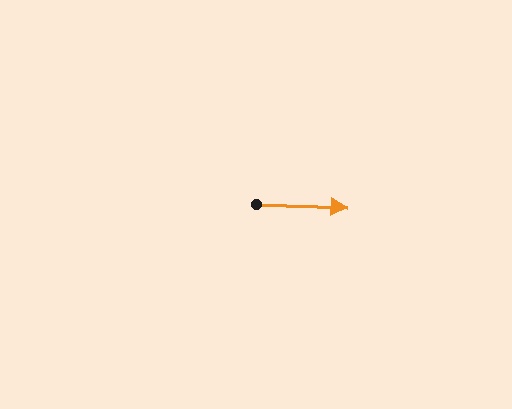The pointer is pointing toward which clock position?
Roughly 3 o'clock.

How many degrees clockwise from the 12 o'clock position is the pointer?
Approximately 92 degrees.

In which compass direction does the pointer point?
East.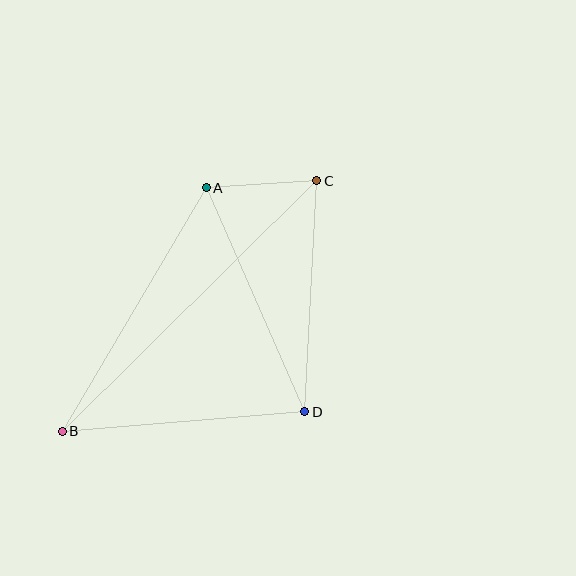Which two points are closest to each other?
Points A and C are closest to each other.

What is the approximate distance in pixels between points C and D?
The distance between C and D is approximately 231 pixels.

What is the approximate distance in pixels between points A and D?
The distance between A and D is approximately 245 pixels.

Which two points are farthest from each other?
Points B and C are farthest from each other.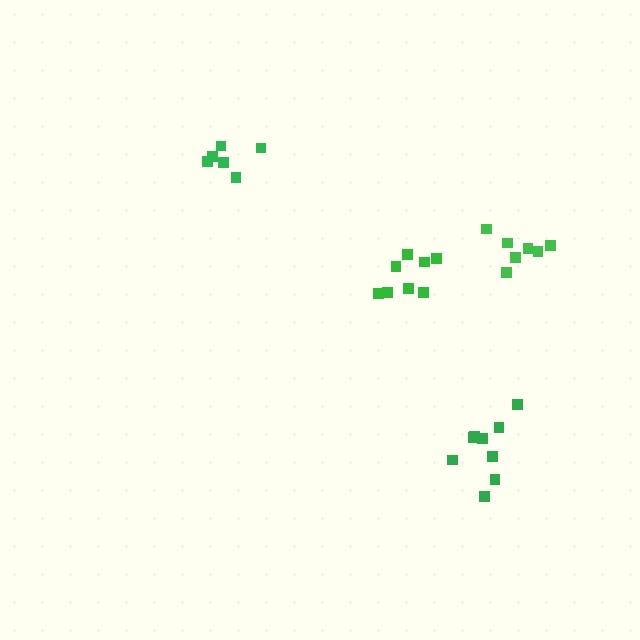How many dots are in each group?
Group 1: 6 dots, Group 2: 9 dots, Group 3: 7 dots, Group 4: 8 dots (30 total).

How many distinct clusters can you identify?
There are 4 distinct clusters.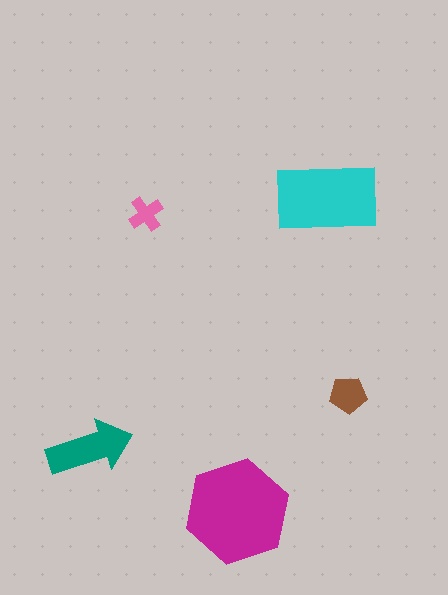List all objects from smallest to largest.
The pink cross, the brown pentagon, the teal arrow, the cyan rectangle, the magenta hexagon.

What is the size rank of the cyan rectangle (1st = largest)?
2nd.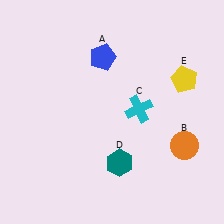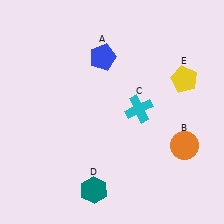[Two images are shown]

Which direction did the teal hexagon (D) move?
The teal hexagon (D) moved down.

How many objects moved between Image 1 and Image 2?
1 object moved between the two images.